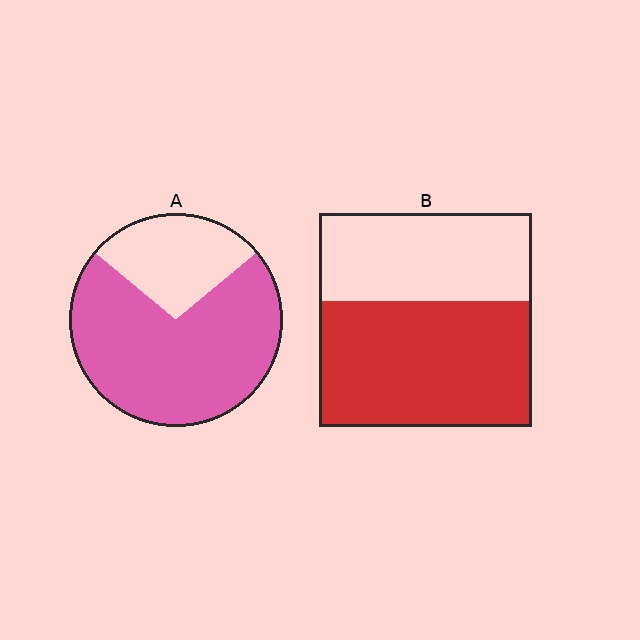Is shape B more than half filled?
Yes.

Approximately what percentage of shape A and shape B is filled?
A is approximately 70% and B is approximately 60%.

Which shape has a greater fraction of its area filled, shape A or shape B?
Shape A.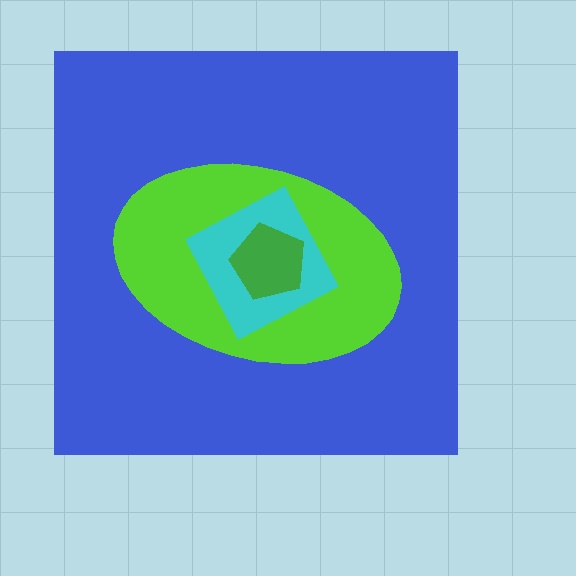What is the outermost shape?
The blue square.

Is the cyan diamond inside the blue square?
Yes.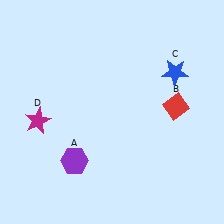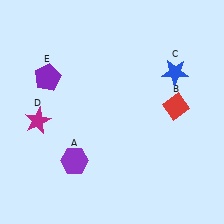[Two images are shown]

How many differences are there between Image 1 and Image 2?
There is 1 difference between the two images.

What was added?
A purple pentagon (E) was added in Image 2.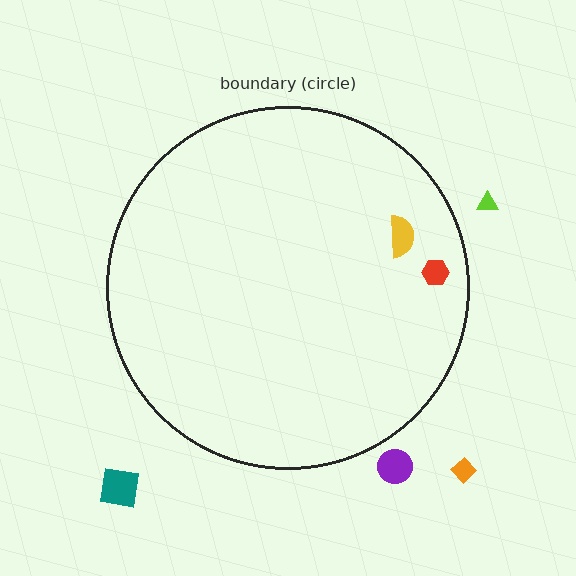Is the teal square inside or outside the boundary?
Outside.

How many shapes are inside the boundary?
2 inside, 4 outside.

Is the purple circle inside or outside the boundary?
Outside.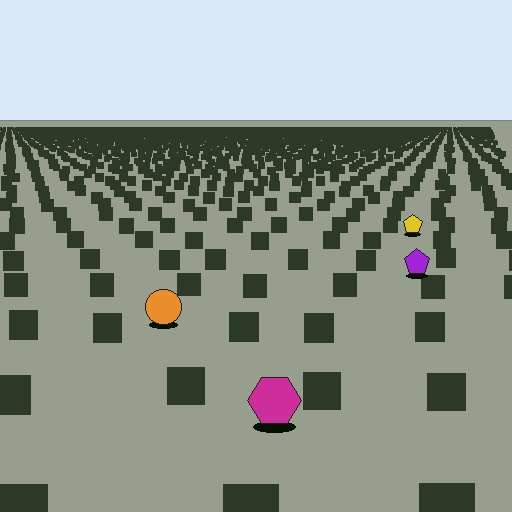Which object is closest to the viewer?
The magenta hexagon is closest. The texture marks near it are larger and more spread out.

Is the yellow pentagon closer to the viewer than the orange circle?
No. The orange circle is closer — you can tell from the texture gradient: the ground texture is coarser near it.